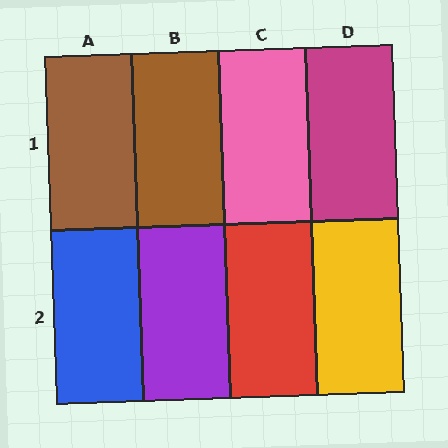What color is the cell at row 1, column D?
Magenta.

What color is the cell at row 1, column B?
Brown.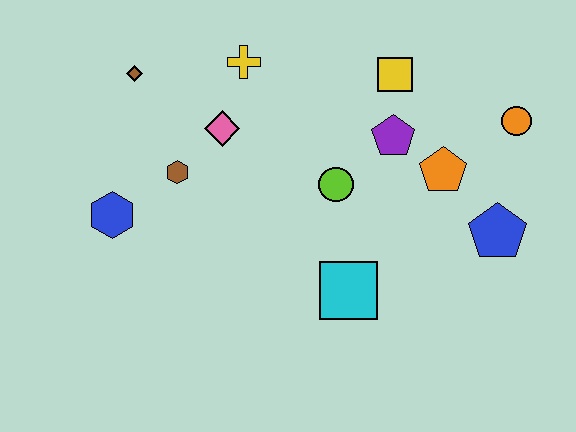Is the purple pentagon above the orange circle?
No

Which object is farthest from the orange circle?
The blue hexagon is farthest from the orange circle.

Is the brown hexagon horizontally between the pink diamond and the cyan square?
No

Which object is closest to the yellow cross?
The pink diamond is closest to the yellow cross.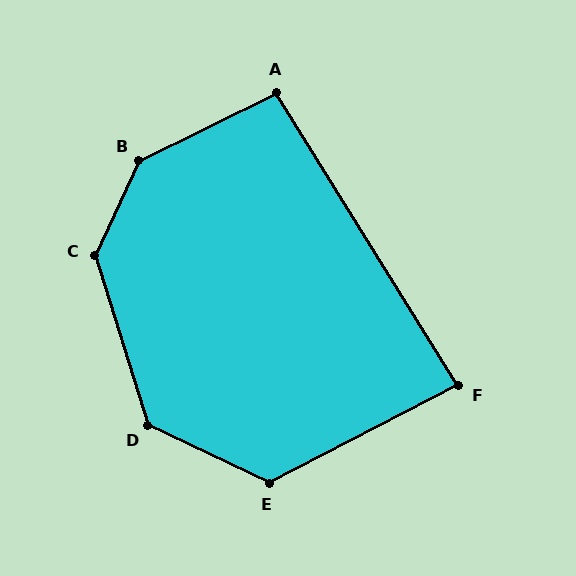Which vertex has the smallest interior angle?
F, at approximately 86 degrees.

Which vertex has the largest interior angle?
B, at approximately 141 degrees.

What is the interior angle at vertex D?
Approximately 133 degrees (obtuse).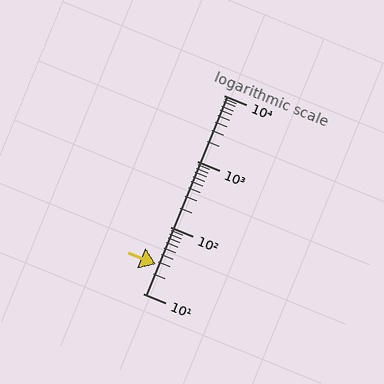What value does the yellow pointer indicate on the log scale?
The pointer indicates approximately 28.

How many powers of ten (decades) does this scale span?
The scale spans 3 decades, from 10 to 10000.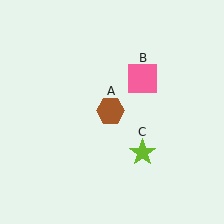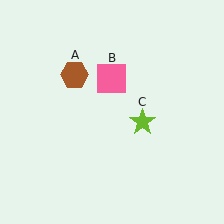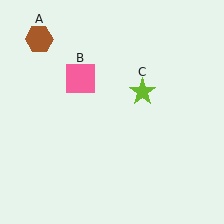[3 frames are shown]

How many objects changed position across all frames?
3 objects changed position: brown hexagon (object A), pink square (object B), lime star (object C).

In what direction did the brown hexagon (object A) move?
The brown hexagon (object A) moved up and to the left.